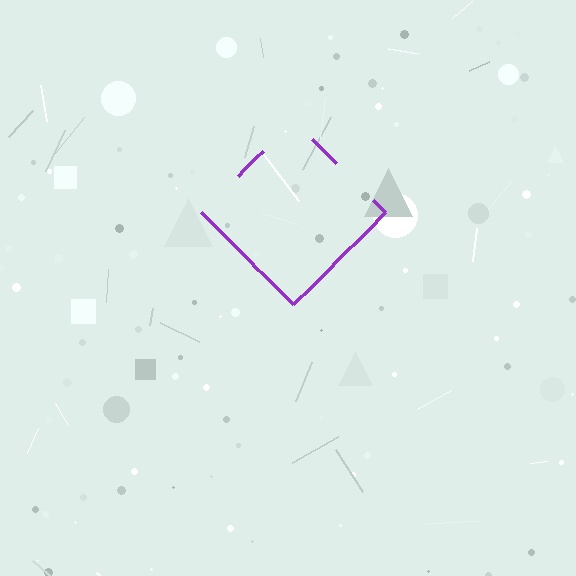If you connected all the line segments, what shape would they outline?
They would outline a diamond.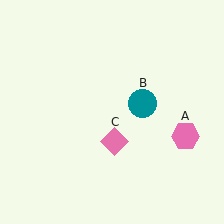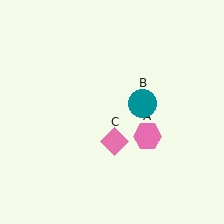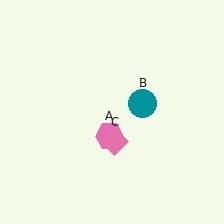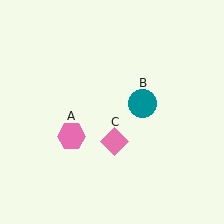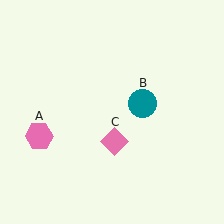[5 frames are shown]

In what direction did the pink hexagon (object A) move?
The pink hexagon (object A) moved left.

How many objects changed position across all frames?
1 object changed position: pink hexagon (object A).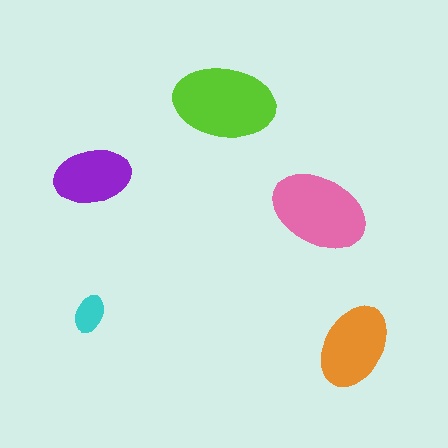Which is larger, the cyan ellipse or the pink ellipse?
The pink one.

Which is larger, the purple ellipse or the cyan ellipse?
The purple one.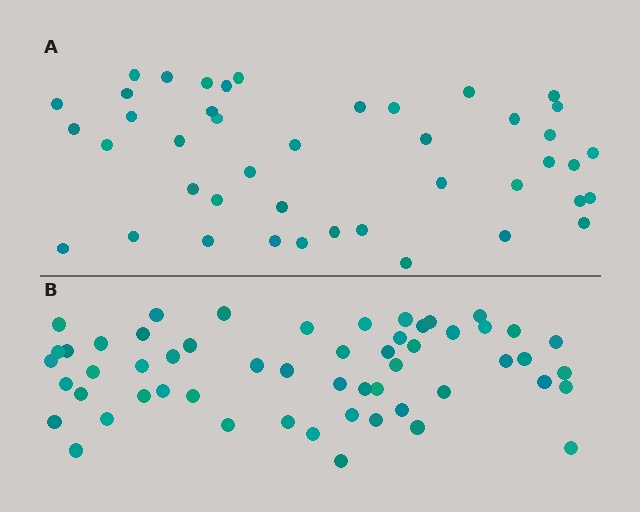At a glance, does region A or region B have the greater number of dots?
Region B (the bottom region) has more dots.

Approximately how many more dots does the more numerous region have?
Region B has roughly 12 or so more dots than region A.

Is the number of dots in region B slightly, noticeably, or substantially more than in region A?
Region B has noticeably more, but not dramatically so. The ratio is roughly 1.3 to 1.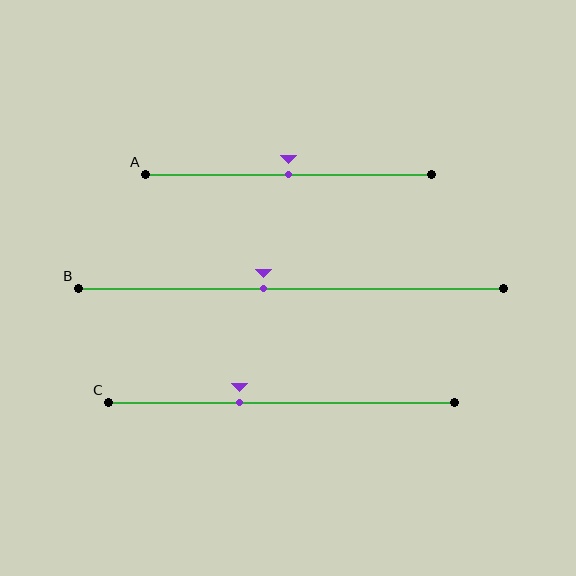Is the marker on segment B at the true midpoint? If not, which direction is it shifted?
No, the marker on segment B is shifted to the left by about 7% of the segment length.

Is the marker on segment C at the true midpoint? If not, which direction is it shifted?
No, the marker on segment C is shifted to the left by about 12% of the segment length.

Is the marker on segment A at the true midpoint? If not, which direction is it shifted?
Yes, the marker on segment A is at the true midpoint.